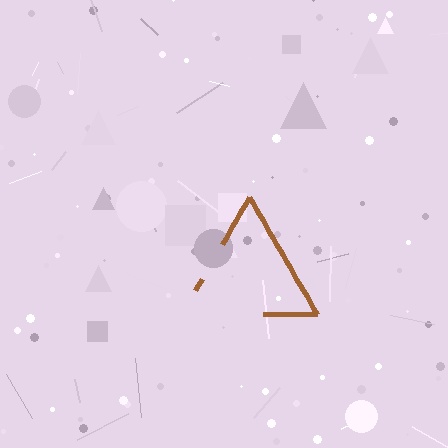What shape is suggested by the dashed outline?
The dashed outline suggests a triangle.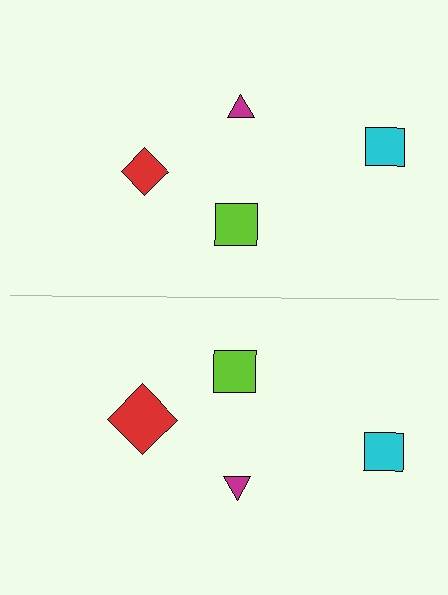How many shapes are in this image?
There are 8 shapes in this image.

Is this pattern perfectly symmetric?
No, the pattern is not perfectly symmetric. The red diamond on the bottom side has a different size than its mirror counterpart.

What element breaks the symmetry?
The red diamond on the bottom side has a different size than its mirror counterpart.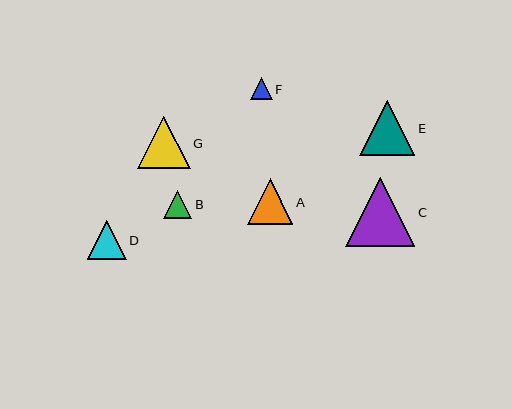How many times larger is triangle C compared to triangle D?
Triangle C is approximately 1.8 times the size of triangle D.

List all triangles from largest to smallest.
From largest to smallest: C, E, G, A, D, B, F.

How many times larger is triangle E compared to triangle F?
Triangle E is approximately 2.5 times the size of triangle F.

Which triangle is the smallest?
Triangle F is the smallest with a size of approximately 22 pixels.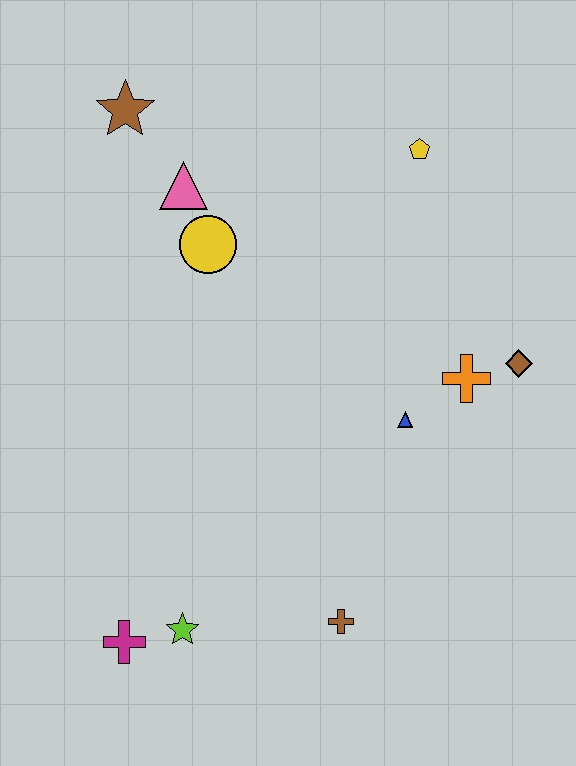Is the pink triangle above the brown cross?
Yes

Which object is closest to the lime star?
The magenta cross is closest to the lime star.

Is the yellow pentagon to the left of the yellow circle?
No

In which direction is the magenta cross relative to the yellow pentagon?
The magenta cross is below the yellow pentagon.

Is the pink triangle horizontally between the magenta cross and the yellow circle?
Yes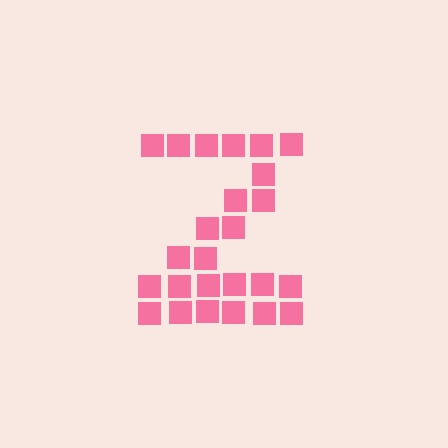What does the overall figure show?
The overall figure shows the letter Z.